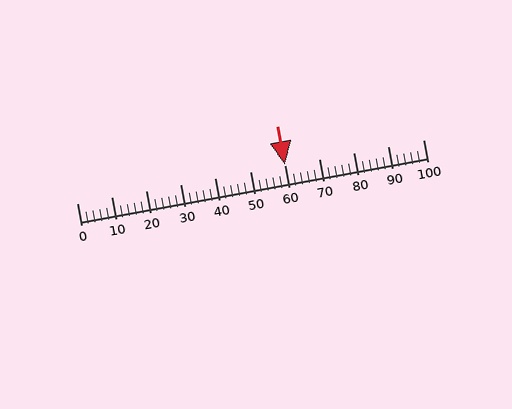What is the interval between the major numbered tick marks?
The major tick marks are spaced 10 units apart.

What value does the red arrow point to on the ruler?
The red arrow points to approximately 60.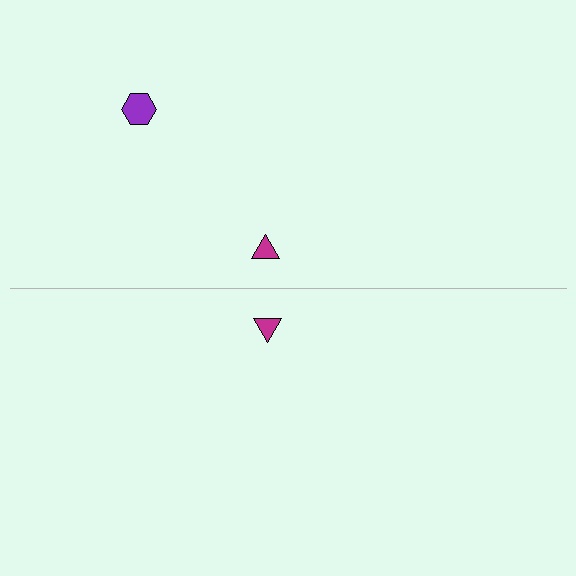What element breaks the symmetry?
A purple hexagon is missing from the bottom side.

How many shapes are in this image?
There are 3 shapes in this image.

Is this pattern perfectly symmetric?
No, the pattern is not perfectly symmetric. A purple hexagon is missing from the bottom side.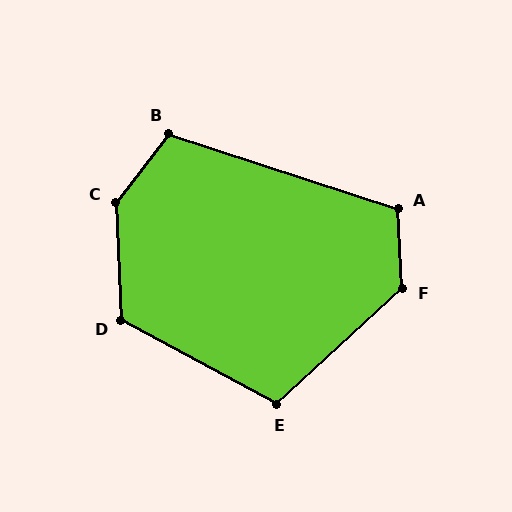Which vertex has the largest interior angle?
C, at approximately 140 degrees.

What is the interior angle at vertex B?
Approximately 110 degrees (obtuse).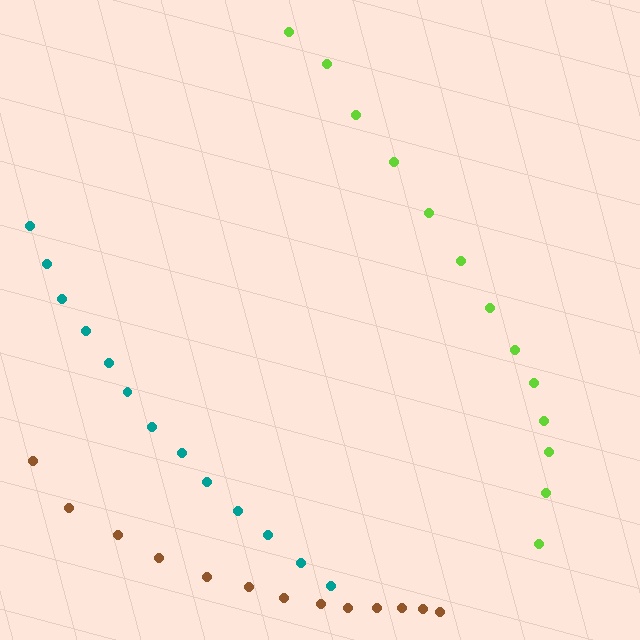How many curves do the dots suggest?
There are 3 distinct paths.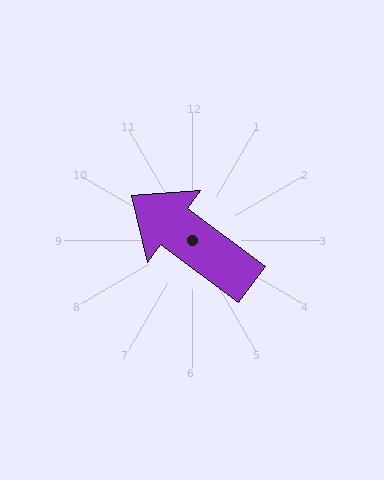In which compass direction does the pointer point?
Northwest.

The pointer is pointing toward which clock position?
Roughly 10 o'clock.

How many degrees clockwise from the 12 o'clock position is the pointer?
Approximately 307 degrees.